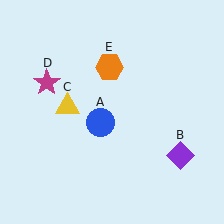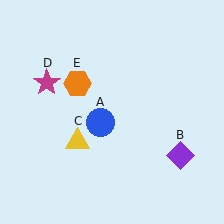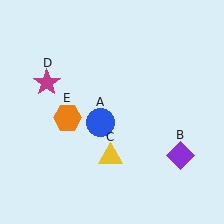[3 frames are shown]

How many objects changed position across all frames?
2 objects changed position: yellow triangle (object C), orange hexagon (object E).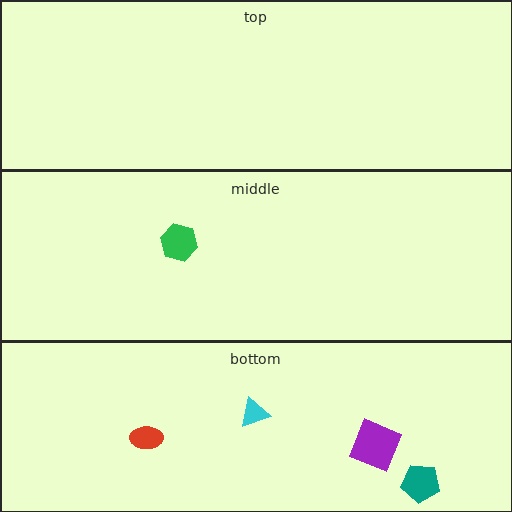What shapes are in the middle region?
The green hexagon.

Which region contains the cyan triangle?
The bottom region.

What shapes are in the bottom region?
The teal pentagon, the red ellipse, the cyan triangle, the purple diamond.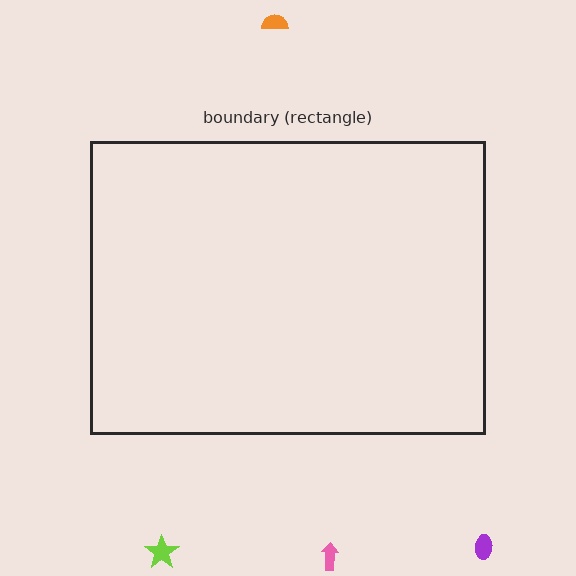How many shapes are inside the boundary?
0 inside, 4 outside.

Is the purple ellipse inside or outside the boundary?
Outside.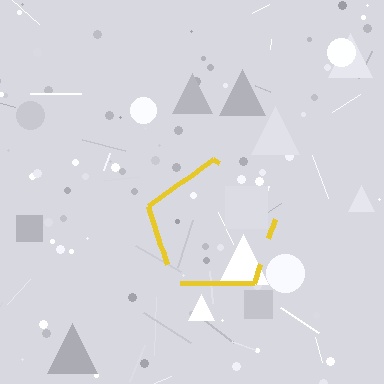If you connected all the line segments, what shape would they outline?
They would outline a pentagon.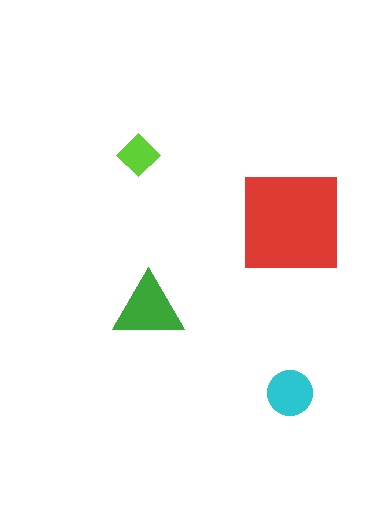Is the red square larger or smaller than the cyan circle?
Larger.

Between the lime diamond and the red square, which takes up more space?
The red square.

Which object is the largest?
The red square.